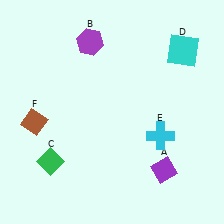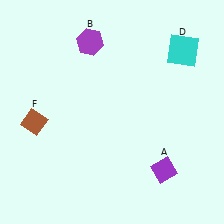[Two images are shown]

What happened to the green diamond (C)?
The green diamond (C) was removed in Image 2. It was in the bottom-left area of Image 1.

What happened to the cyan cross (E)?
The cyan cross (E) was removed in Image 2. It was in the bottom-right area of Image 1.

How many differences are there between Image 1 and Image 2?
There are 2 differences between the two images.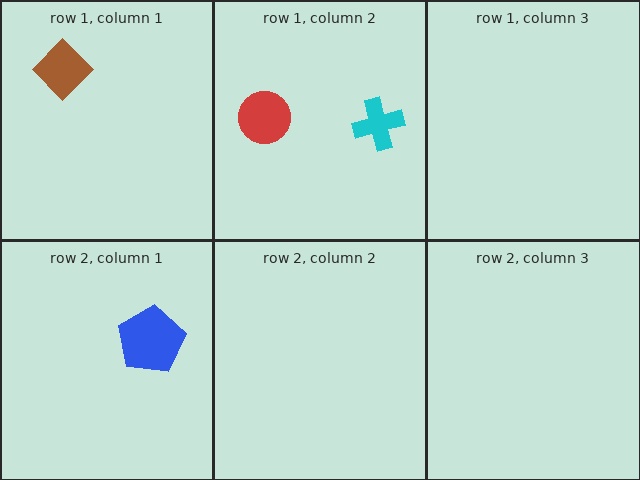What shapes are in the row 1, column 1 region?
The brown diamond.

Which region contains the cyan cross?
The row 1, column 2 region.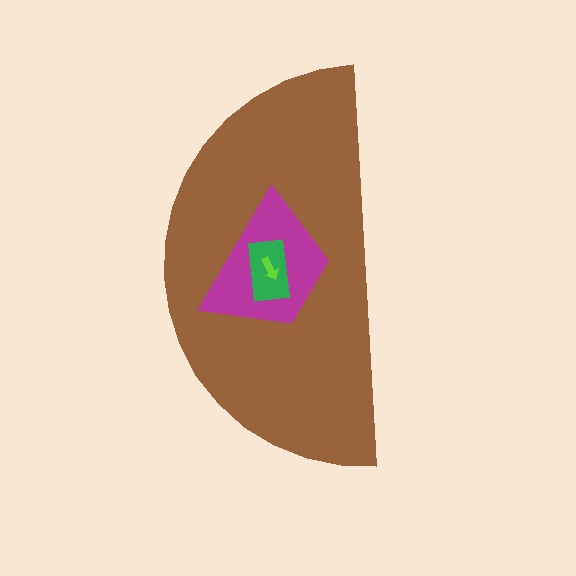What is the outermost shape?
The brown semicircle.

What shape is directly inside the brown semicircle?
The magenta trapezoid.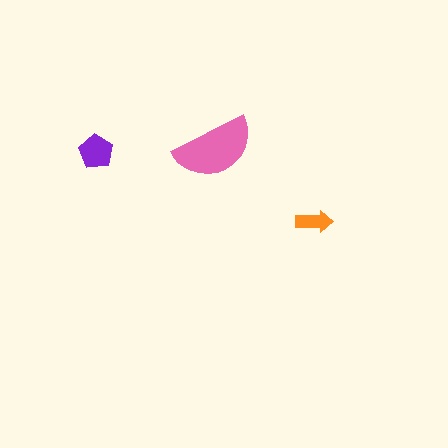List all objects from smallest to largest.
The orange arrow, the purple pentagon, the pink semicircle.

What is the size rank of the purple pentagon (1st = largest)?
2nd.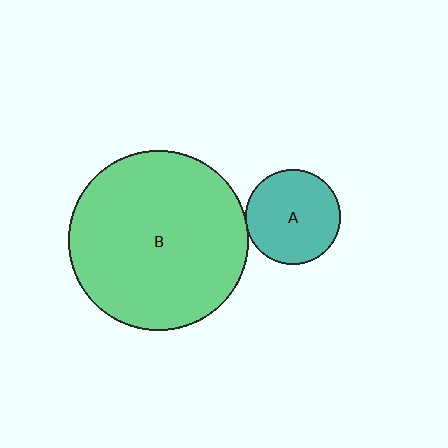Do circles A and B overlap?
Yes.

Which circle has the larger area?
Circle B (green).